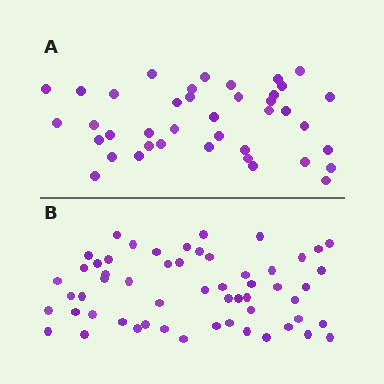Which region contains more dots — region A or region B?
Region B (the bottom region) has more dots.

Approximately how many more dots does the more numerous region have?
Region B has approximately 15 more dots than region A.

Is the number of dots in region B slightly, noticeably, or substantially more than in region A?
Region B has noticeably more, but not dramatically so. The ratio is roughly 1.4 to 1.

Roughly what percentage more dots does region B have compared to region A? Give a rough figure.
About 40% more.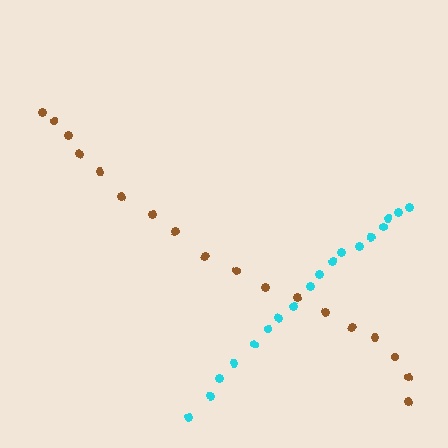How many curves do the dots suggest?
There are 2 distinct paths.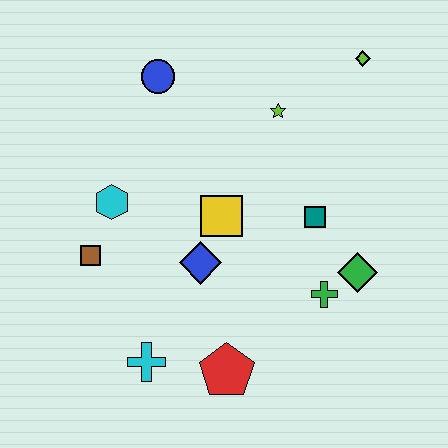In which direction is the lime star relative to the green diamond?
The lime star is above the green diamond.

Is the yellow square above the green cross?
Yes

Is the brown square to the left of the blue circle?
Yes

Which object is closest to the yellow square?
The blue diamond is closest to the yellow square.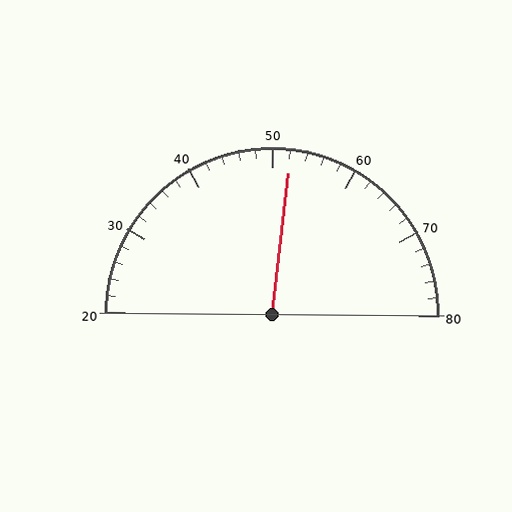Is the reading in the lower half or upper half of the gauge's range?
The reading is in the upper half of the range (20 to 80).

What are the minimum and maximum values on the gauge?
The gauge ranges from 20 to 80.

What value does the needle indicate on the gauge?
The needle indicates approximately 52.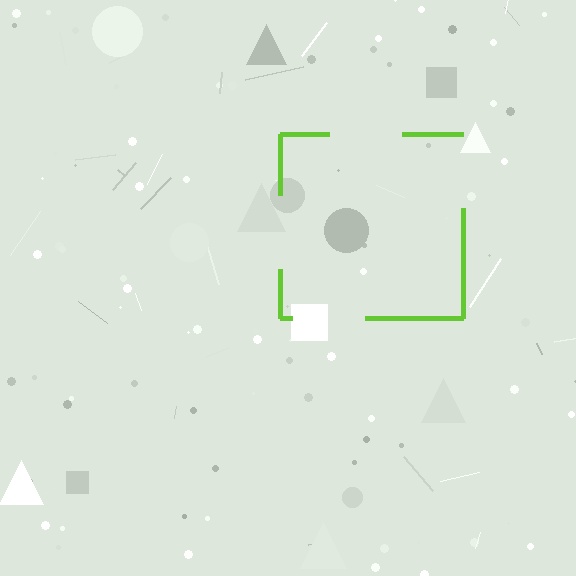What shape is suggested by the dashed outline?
The dashed outline suggests a square.